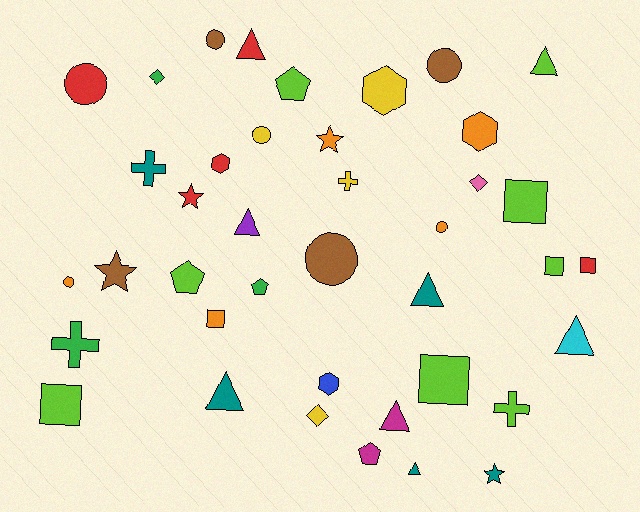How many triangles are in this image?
There are 8 triangles.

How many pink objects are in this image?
There is 1 pink object.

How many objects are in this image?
There are 40 objects.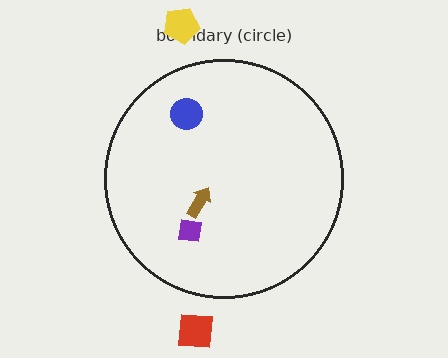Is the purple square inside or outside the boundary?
Inside.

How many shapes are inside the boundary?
3 inside, 2 outside.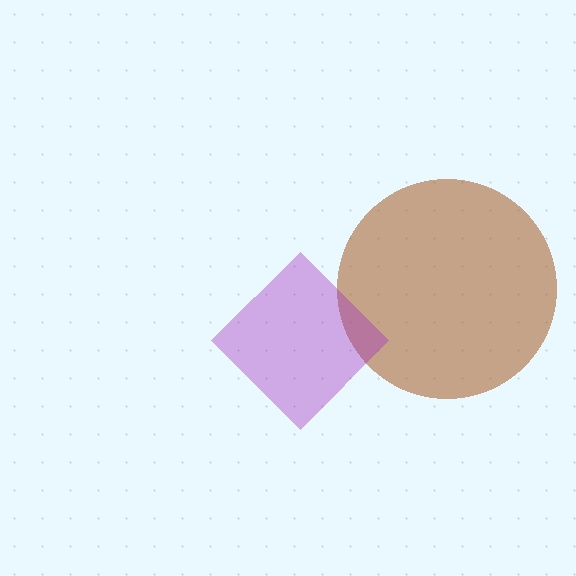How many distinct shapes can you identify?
There are 2 distinct shapes: a brown circle, a purple diamond.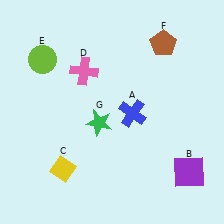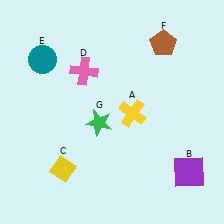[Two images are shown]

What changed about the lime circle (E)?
In Image 1, E is lime. In Image 2, it changed to teal.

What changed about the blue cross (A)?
In Image 1, A is blue. In Image 2, it changed to yellow.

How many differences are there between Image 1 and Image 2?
There are 2 differences between the two images.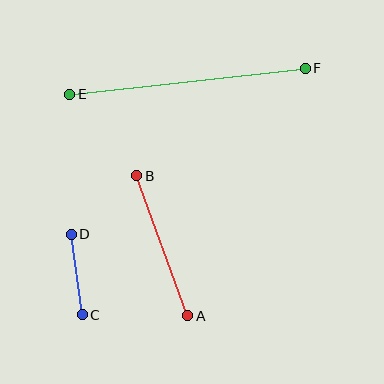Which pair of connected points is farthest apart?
Points E and F are farthest apart.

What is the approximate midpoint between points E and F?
The midpoint is at approximately (187, 81) pixels.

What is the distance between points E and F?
The distance is approximately 237 pixels.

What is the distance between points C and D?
The distance is approximately 81 pixels.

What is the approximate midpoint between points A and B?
The midpoint is at approximately (162, 246) pixels.